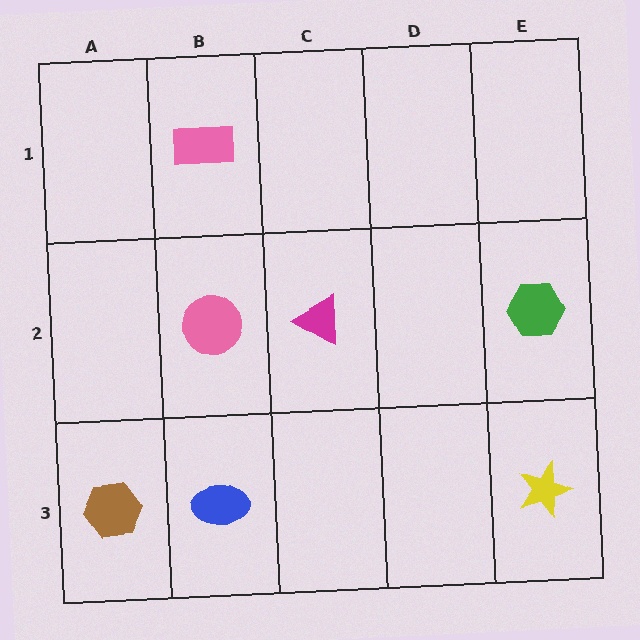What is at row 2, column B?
A pink circle.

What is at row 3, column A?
A brown hexagon.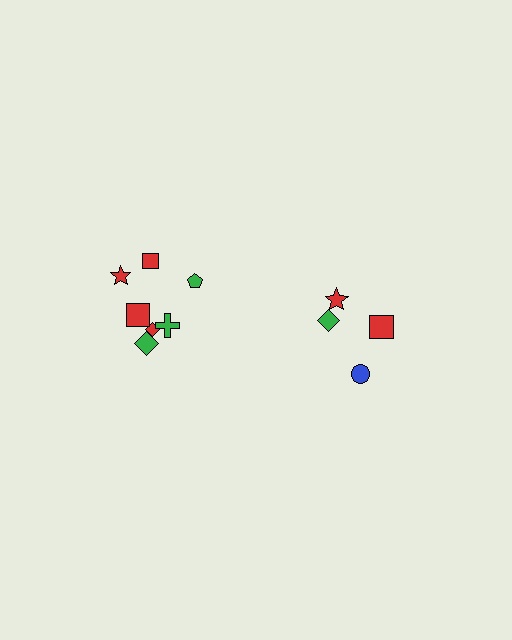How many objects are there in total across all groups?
There are 11 objects.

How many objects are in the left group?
There are 7 objects.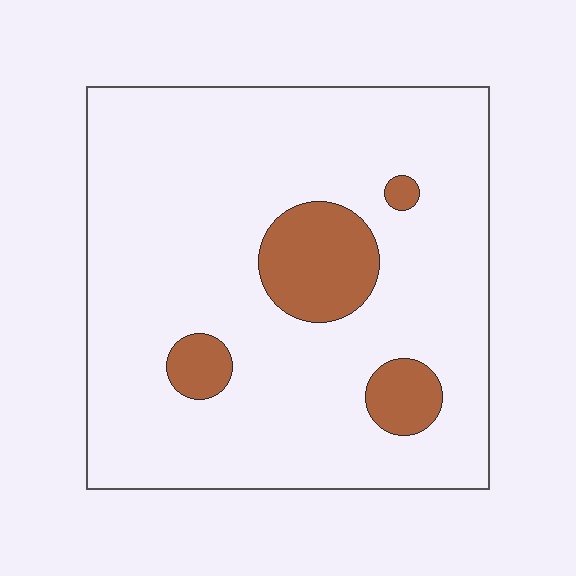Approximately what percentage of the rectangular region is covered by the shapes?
Approximately 15%.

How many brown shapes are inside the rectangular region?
4.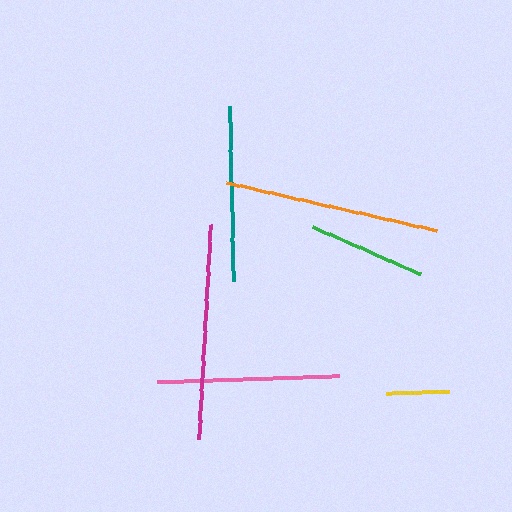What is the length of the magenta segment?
The magenta segment is approximately 215 pixels long.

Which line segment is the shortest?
The yellow line is the shortest at approximately 63 pixels.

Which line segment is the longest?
The orange line is the longest at approximately 217 pixels.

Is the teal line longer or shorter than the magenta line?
The magenta line is longer than the teal line.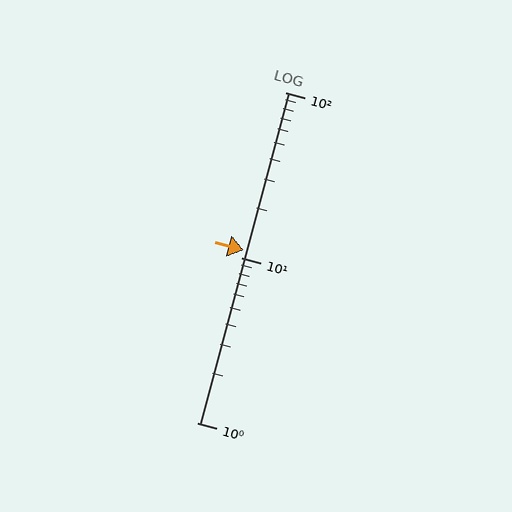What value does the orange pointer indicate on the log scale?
The pointer indicates approximately 11.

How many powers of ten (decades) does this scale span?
The scale spans 2 decades, from 1 to 100.